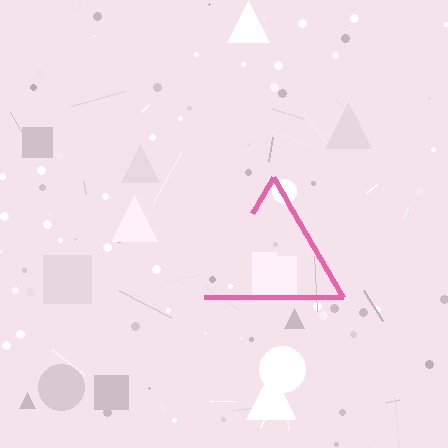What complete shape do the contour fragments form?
The contour fragments form a triangle.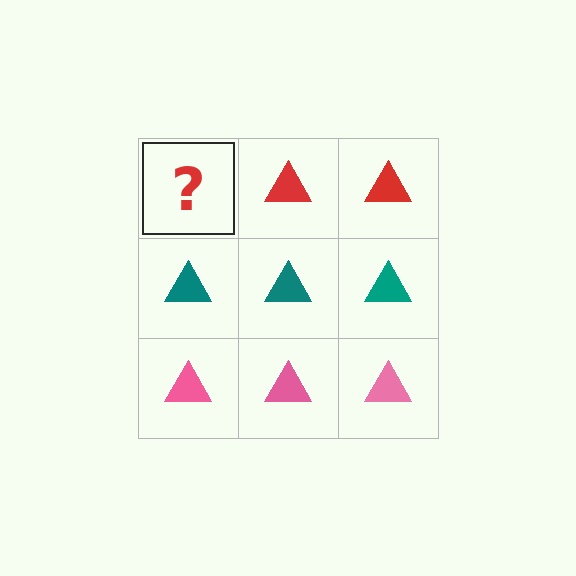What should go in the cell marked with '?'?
The missing cell should contain a red triangle.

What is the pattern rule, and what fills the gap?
The rule is that each row has a consistent color. The gap should be filled with a red triangle.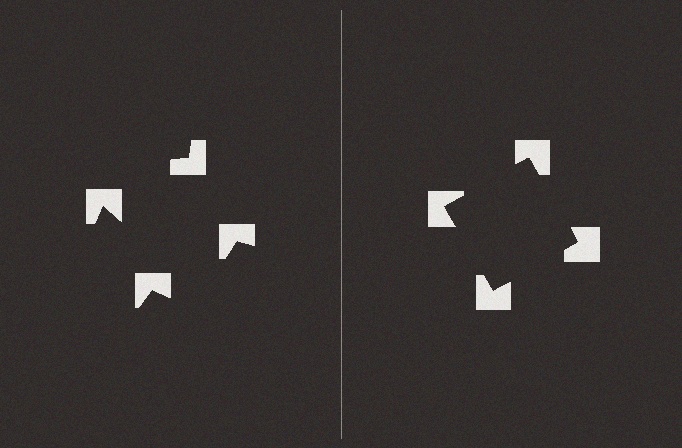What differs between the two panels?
The notched squares are positioned identically on both sides; only the wedge orientations differ. On the right they align to a square; on the left they are misaligned.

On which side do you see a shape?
An illusory square appears on the right side. On the left side the wedge cuts are rotated, so no coherent shape forms.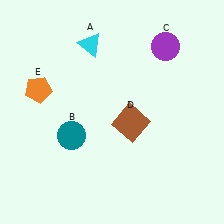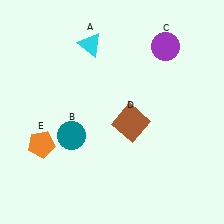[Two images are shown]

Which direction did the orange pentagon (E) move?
The orange pentagon (E) moved down.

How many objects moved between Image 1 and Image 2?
1 object moved between the two images.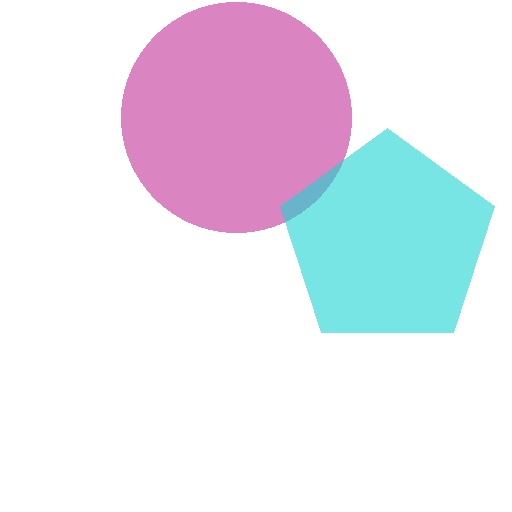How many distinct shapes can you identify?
There are 2 distinct shapes: a magenta circle, a cyan pentagon.